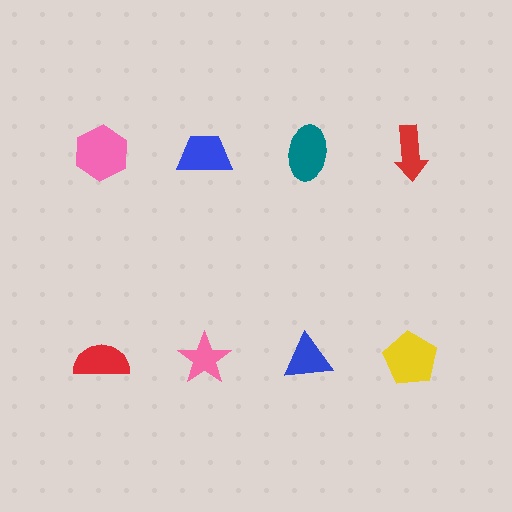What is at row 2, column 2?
A pink star.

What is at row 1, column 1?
A pink hexagon.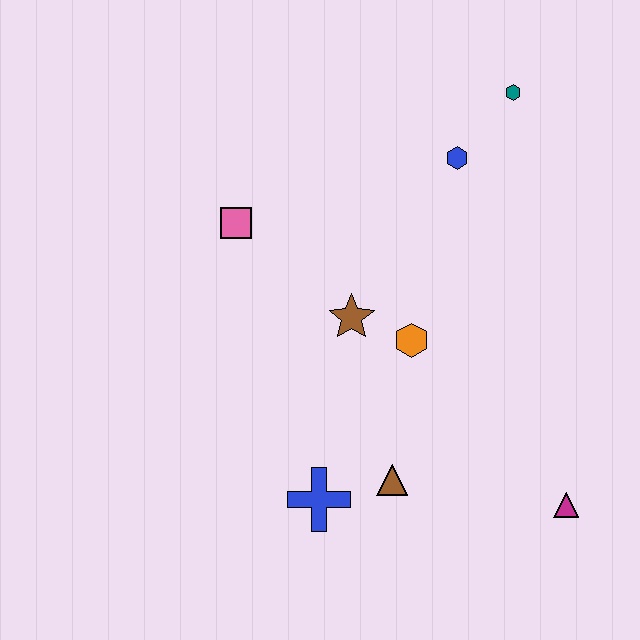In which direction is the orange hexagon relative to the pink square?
The orange hexagon is to the right of the pink square.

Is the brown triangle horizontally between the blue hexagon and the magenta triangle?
No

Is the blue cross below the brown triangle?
Yes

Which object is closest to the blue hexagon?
The teal hexagon is closest to the blue hexagon.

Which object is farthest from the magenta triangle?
The pink square is farthest from the magenta triangle.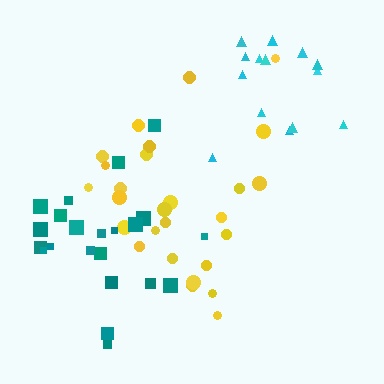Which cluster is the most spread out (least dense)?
Teal.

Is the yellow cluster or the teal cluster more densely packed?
Yellow.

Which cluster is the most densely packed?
Cyan.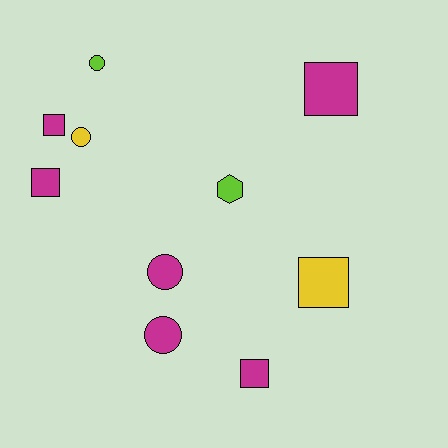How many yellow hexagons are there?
There are no yellow hexagons.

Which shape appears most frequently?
Square, with 5 objects.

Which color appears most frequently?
Magenta, with 6 objects.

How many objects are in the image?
There are 10 objects.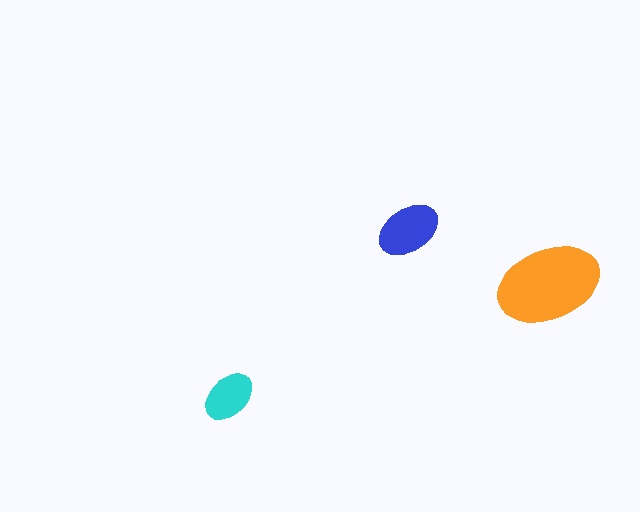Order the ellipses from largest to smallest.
the orange one, the blue one, the cyan one.